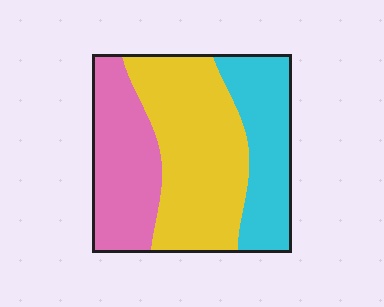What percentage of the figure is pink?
Pink covers roughly 30% of the figure.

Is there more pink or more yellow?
Yellow.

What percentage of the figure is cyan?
Cyan takes up about one quarter (1/4) of the figure.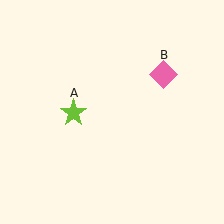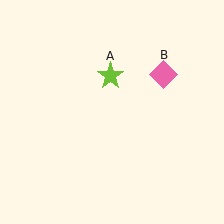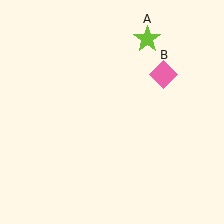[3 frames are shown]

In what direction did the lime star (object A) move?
The lime star (object A) moved up and to the right.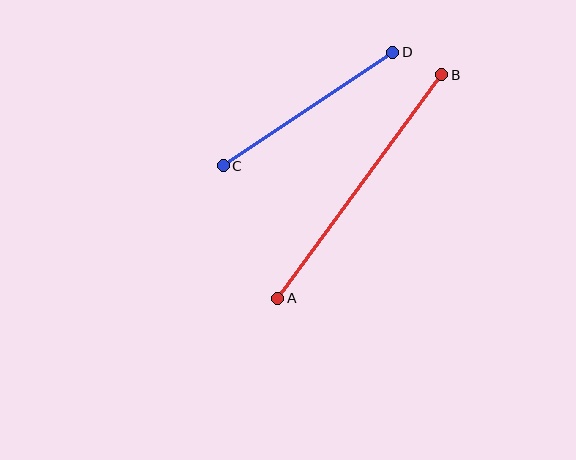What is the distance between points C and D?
The distance is approximately 204 pixels.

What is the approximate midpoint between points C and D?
The midpoint is at approximately (308, 109) pixels.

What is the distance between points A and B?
The distance is approximately 277 pixels.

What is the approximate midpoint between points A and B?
The midpoint is at approximately (360, 186) pixels.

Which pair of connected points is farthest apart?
Points A and B are farthest apart.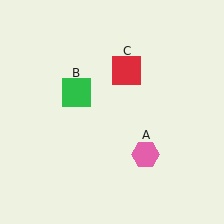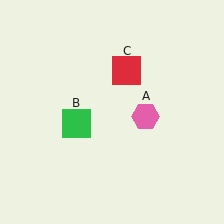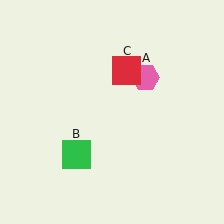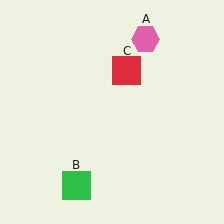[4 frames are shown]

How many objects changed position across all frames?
2 objects changed position: pink hexagon (object A), green square (object B).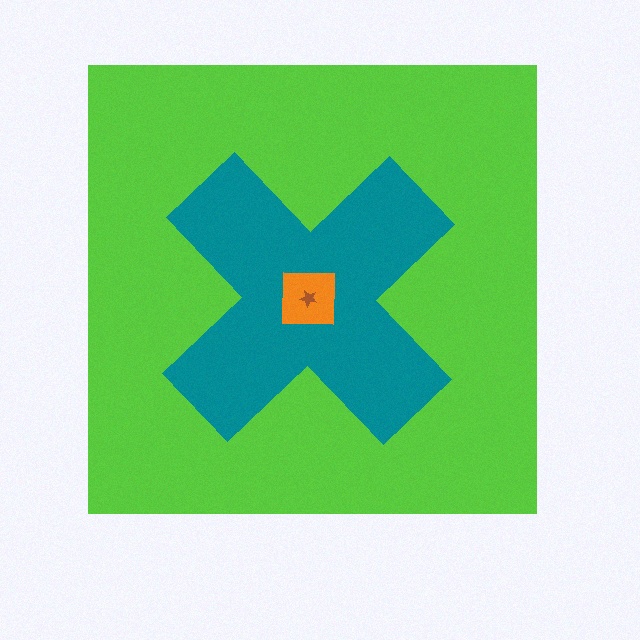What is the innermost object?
The brown star.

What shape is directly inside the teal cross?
The orange square.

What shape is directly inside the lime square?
The teal cross.